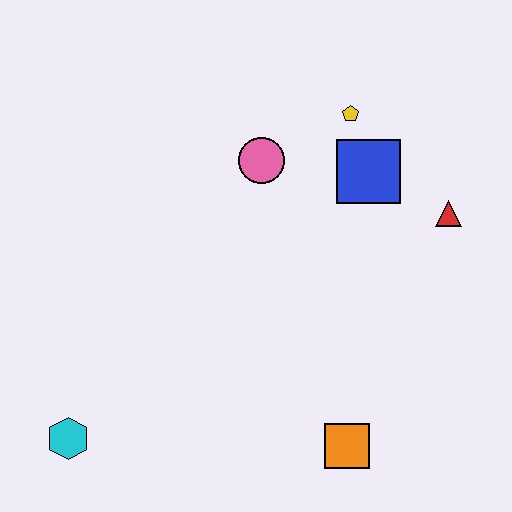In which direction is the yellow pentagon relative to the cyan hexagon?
The yellow pentagon is above the cyan hexagon.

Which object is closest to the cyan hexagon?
The orange square is closest to the cyan hexagon.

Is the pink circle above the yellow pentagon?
No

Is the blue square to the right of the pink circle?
Yes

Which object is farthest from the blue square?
The cyan hexagon is farthest from the blue square.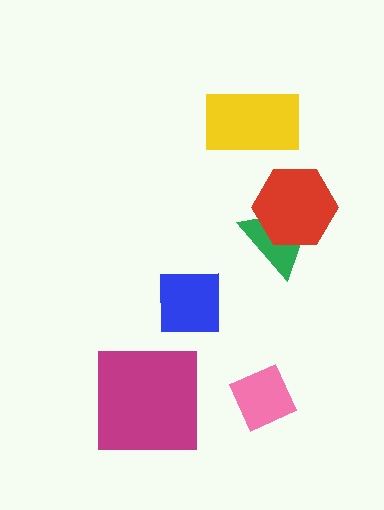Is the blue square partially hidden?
No, no other shape covers it.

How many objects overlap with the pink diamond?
0 objects overlap with the pink diamond.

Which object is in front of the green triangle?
The red hexagon is in front of the green triangle.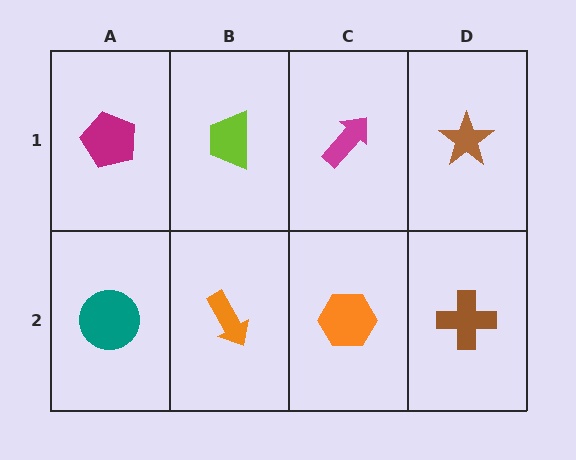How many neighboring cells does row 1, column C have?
3.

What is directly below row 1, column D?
A brown cross.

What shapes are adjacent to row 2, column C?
A magenta arrow (row 1, column C), an orange arrow (row 2, column B), a brown cross (row 2, column D).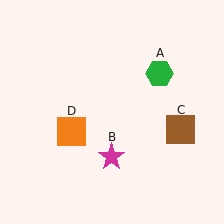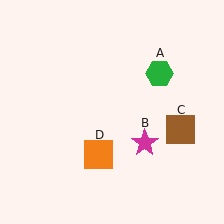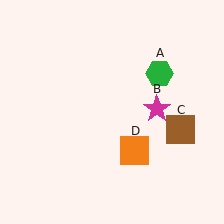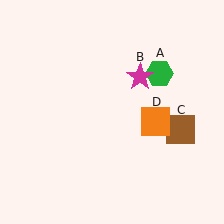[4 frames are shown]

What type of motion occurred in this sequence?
The magenta star (object B), orange square (object D) rotated counterclockwise around the center of the scene.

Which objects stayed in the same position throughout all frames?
Green hexagon (object A) and brown square (object C) remained stationary.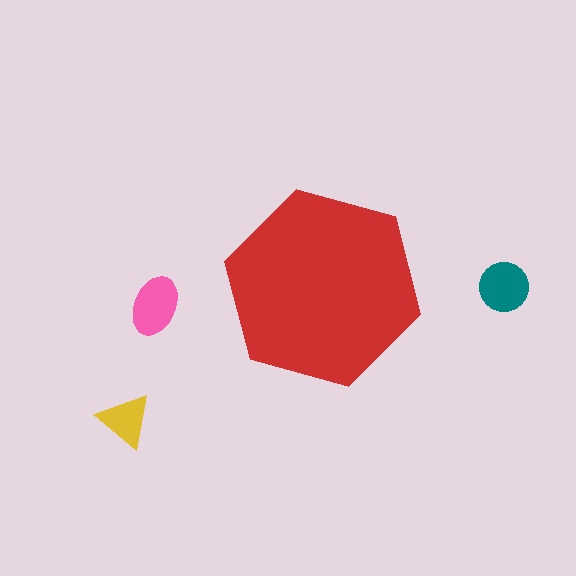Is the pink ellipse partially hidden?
No, the pink ellipse is fully visible.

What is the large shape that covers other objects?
A red hexagon.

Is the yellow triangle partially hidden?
No, the yellow triangle is fully visible.